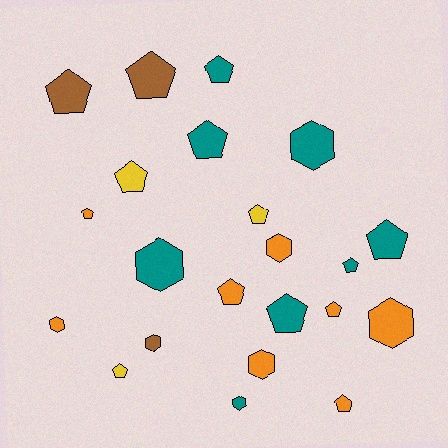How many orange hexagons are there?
There are 4 orange hexagons.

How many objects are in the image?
There are 22 objects.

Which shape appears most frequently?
Pentagon, with 14 objects.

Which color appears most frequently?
Teal, with 8 objects.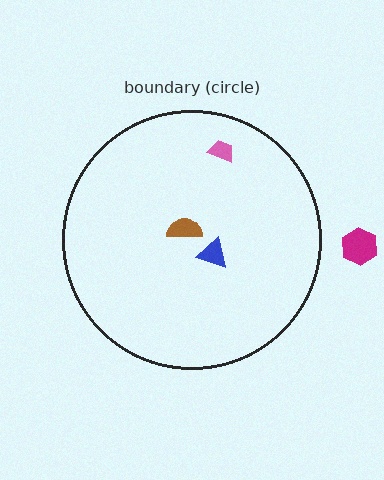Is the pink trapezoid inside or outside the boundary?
Inside.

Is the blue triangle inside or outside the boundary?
Inside.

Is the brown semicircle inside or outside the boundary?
Inside.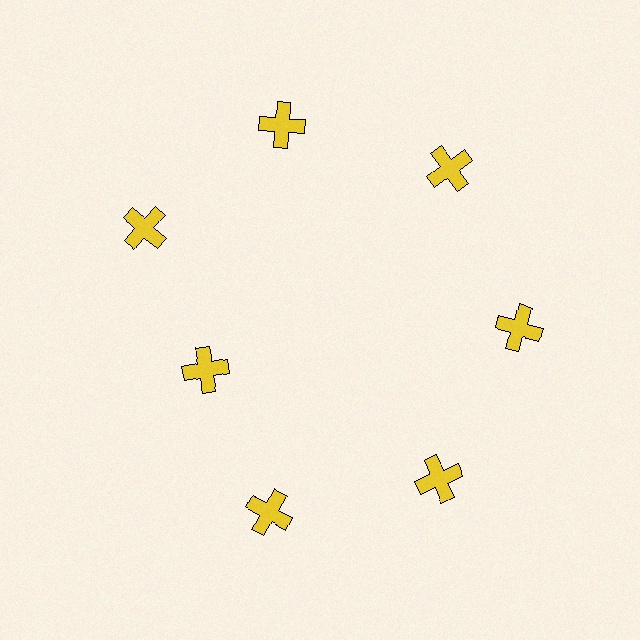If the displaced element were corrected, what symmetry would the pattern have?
It would have 7-fold rotational symmetry — the pattern would map onto itself every 51 degrees.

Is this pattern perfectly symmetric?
No. The 7 yellow crosses are arranged in a ring, but one element near the 8 o'clock position is pulled inward toward the center, breaking the 7-fold rotational symmetry.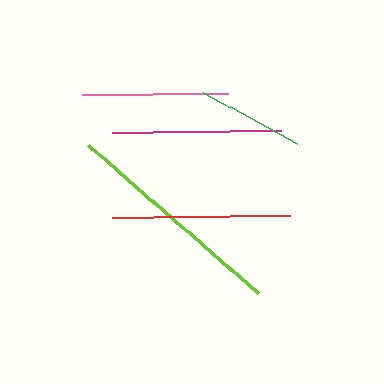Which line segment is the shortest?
The green line is the shortest at approximately 107 pixels.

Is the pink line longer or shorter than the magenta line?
The magenta line is longer than the pink line.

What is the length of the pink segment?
The pink segment is approximately 146 pixels long.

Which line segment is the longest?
The lime line is the longest at approximately 226 pixels.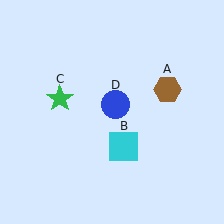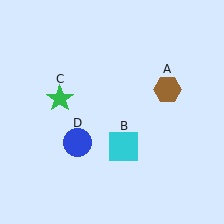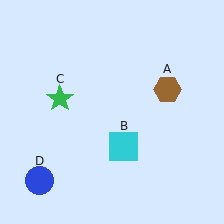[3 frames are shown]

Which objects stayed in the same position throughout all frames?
Brown hexagon (object A) and cyan square (object B) and green star (object C) remained stationary.